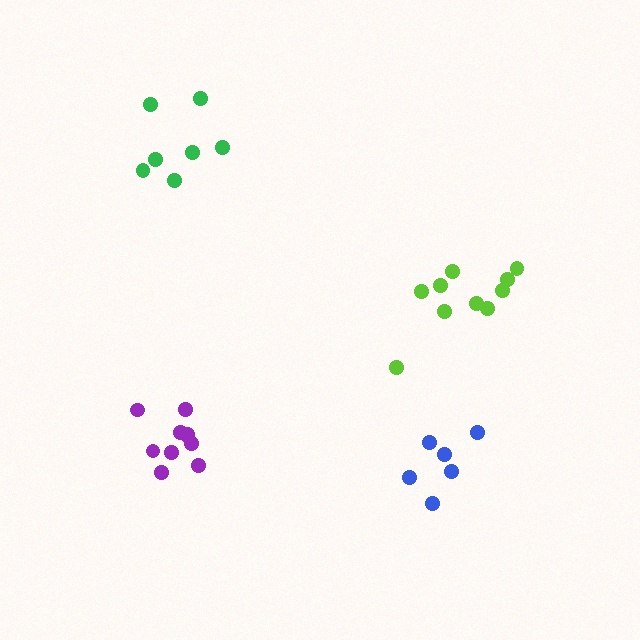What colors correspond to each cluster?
The clusters are colored: blue, purple, green, lime.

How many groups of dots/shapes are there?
There are 4 groups.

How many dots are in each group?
Group 1: 6 dots, Group 2: 10 dots, Group 3: 7 dots, Group 4: 10 dots (33 total).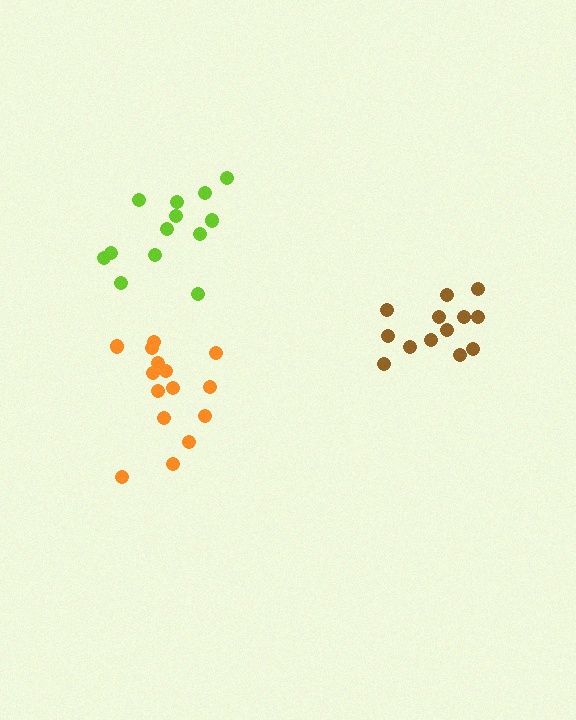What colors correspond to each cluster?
The clusters are colored: brown, orange, lime.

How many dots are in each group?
Group 1: 13 dots, Group 2: 15 dots, Group 3: 13 dots (41 total).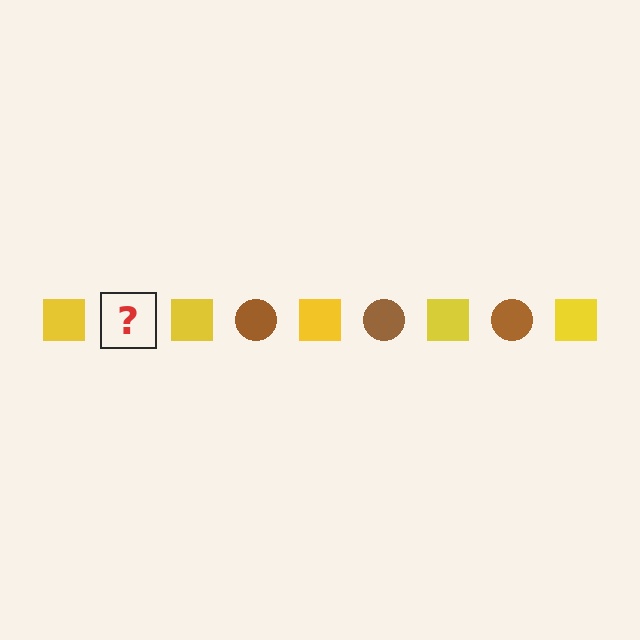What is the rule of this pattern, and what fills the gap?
The rule is that the pattern alternates between yellow square and brown circle. The gap should be filled with a brown circle.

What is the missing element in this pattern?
The missing element is a brown circle.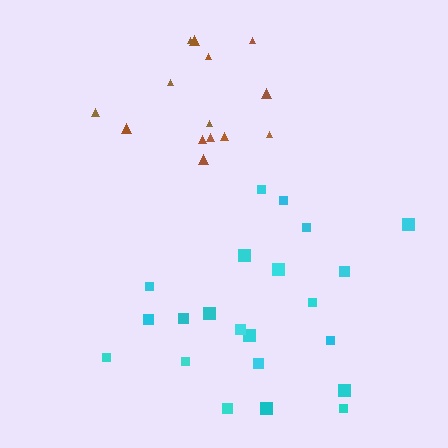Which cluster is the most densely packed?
Brown.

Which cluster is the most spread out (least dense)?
Cyan.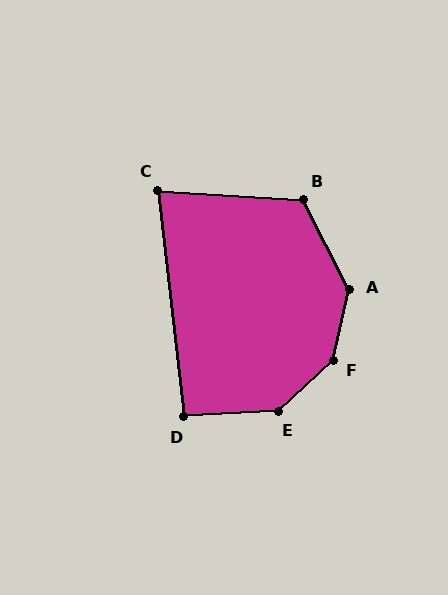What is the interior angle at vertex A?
Approximately 140 degrees (obtuse).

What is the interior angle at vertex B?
Approximately 121 degrees (obtuse).